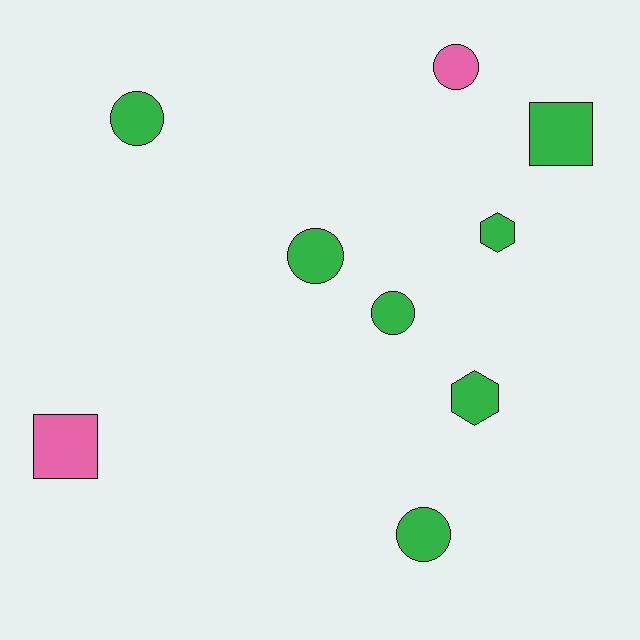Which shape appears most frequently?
Circle, with 5 objects.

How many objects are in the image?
There are 9 objects.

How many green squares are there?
There is 1 green square.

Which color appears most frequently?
Green, with 7 objects.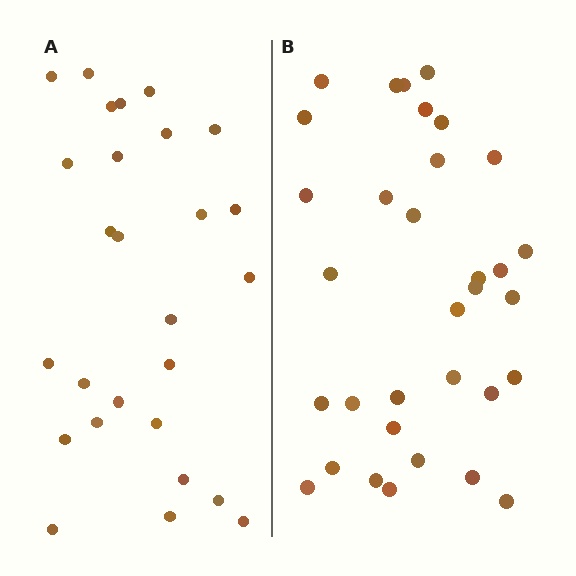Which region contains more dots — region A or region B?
Region B (the right region) has more dots.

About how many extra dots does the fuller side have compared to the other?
Region B has about 6 more dots than region A.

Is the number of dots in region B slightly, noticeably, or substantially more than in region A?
Region B has only slightly more — the two regions are fairly close. The ratio is roughly 1.2 to 1.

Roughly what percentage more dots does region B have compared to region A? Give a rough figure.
About 20% more.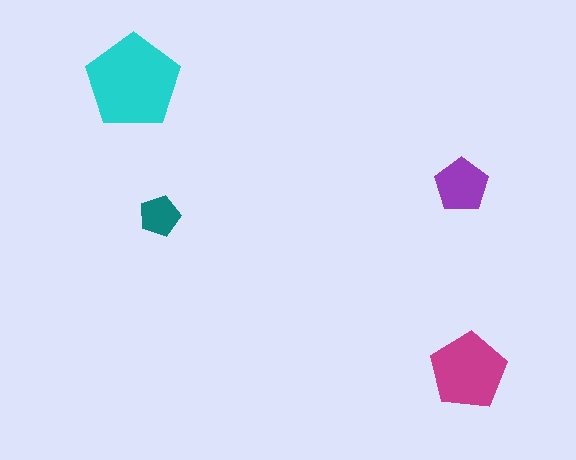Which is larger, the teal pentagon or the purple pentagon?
The purple one.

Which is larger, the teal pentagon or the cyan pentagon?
The cyan one.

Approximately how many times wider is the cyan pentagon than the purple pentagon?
About 1.5 times wider.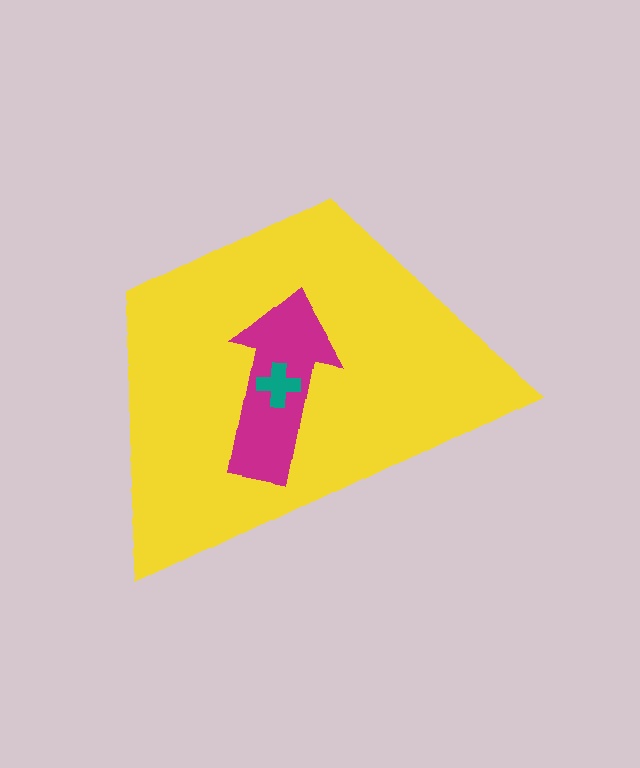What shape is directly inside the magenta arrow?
The teal cross.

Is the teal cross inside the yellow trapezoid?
Yes.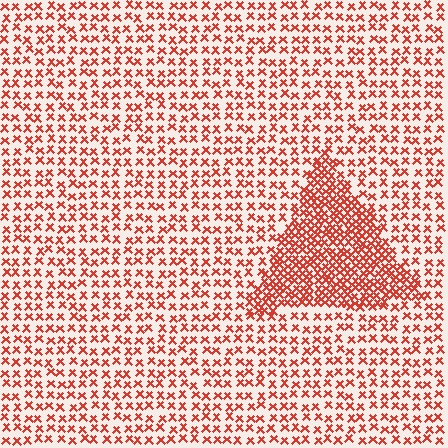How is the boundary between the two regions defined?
The boundary is defined by a change in element density (approximately 2.2x ratio). All elements are the same color, size, and shape.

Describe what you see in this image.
The image contains small red elements arranged at two different densities. A triangle-shaped region is visible where the elements are more densely packed than the surrounding area.